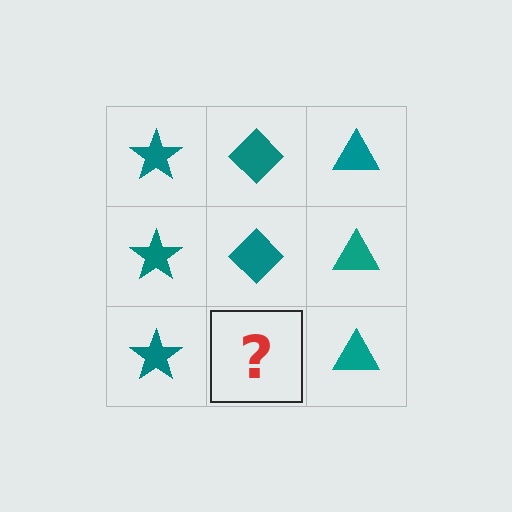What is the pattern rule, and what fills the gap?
The rule is that each column has a consistent shape. The gap should be filled with a teal diamond.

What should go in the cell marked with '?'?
The missing cell should contain a teal diamond.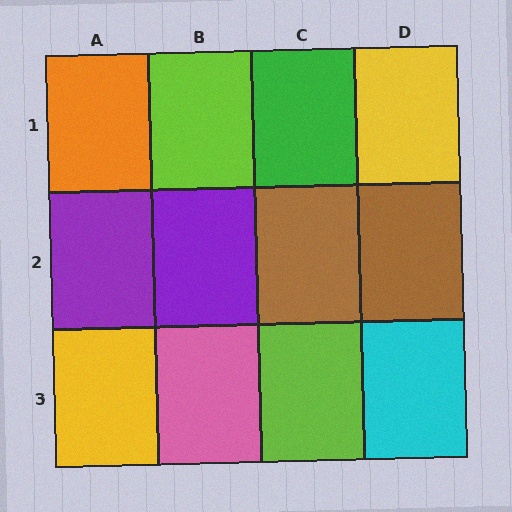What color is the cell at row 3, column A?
Yellow.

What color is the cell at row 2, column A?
Purple.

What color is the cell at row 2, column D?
Brown.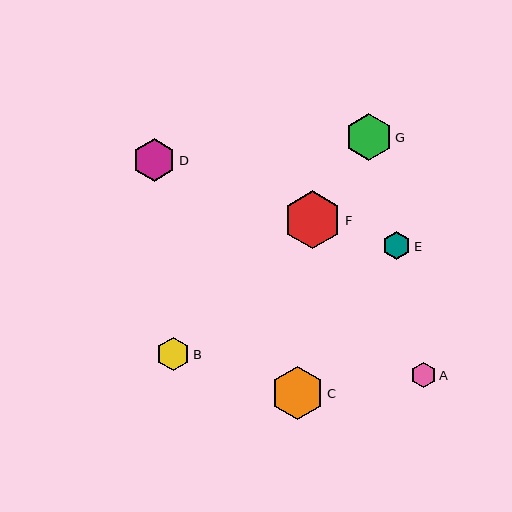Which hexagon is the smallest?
Hexagon A is the smallest with a size of approximately 25 pixels.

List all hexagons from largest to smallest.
From largest to smallest: F, C, G, D, B, E, A.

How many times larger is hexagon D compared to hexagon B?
Hexagon D is approximately 1.3 times the size of hexagon B.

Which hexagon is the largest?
Hexagon F is the largest with a size of approximately 58 pixels.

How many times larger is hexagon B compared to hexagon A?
Hexagon B is approximately 1.3 times the size of hexagon A.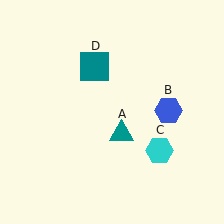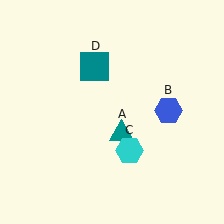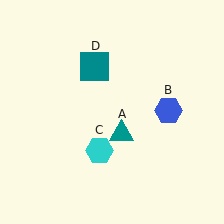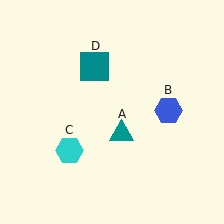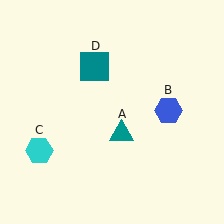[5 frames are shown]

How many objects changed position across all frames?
1 object changed position: cyan hexagon (object C).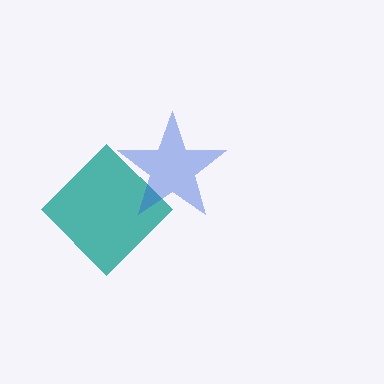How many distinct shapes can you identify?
There are 2 distinct shapes: a teal diamond, a blue star.